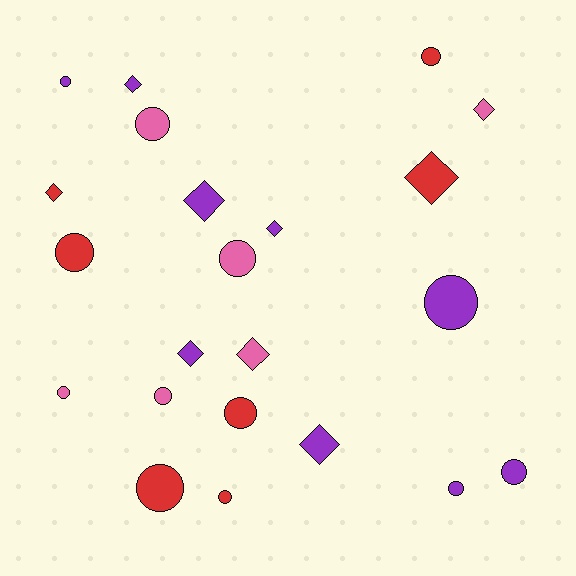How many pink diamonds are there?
There are 2 pink diamonds.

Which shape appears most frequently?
Circle, with 13 objects.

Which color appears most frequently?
Purple, with 9 objects.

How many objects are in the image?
There are 22 objects.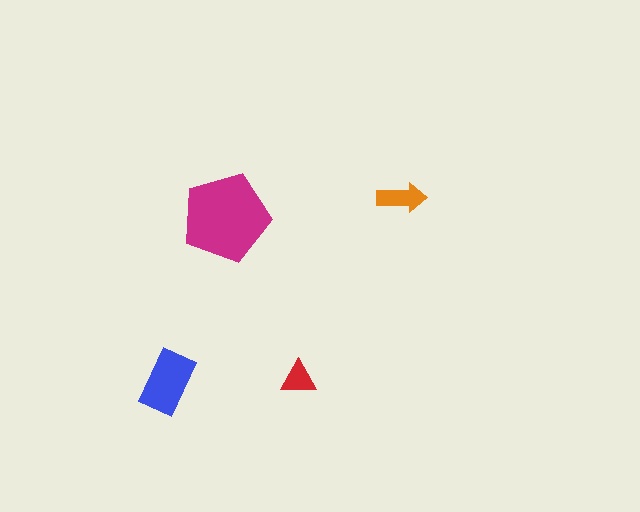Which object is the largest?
The magenta pentagon.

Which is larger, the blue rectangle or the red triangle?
The blue rectangle.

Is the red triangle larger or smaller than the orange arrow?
Smaller.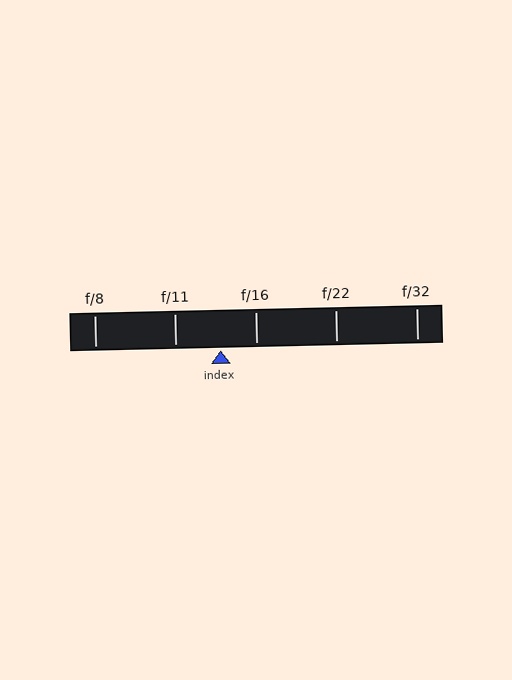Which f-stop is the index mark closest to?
The index mark is closest to f/16.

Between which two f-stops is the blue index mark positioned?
The index mark is between f/11 and f/16.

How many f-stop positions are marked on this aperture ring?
There are 5 f-stop positions marked.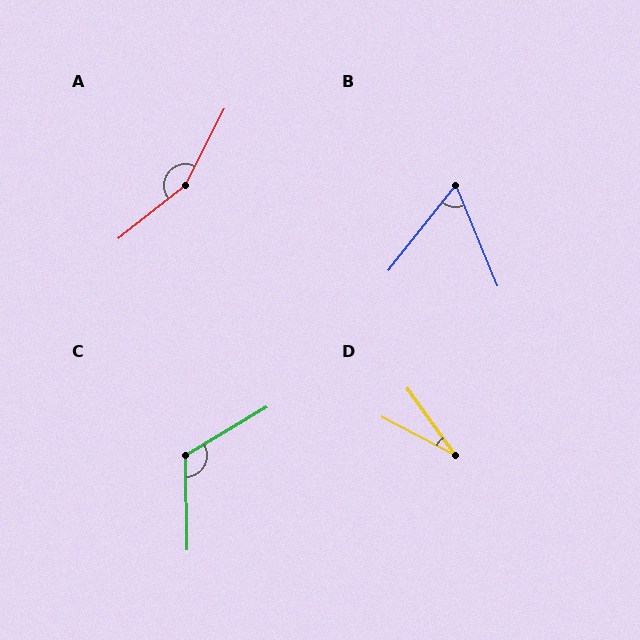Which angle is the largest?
A, at approximately 156 degrees.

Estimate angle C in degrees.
Approximately 120 degrees.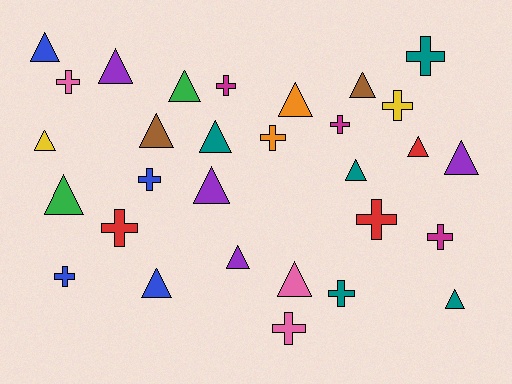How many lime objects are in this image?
There are no lime objects.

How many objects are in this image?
There are 30 objects.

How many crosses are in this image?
There are 13 crosses.